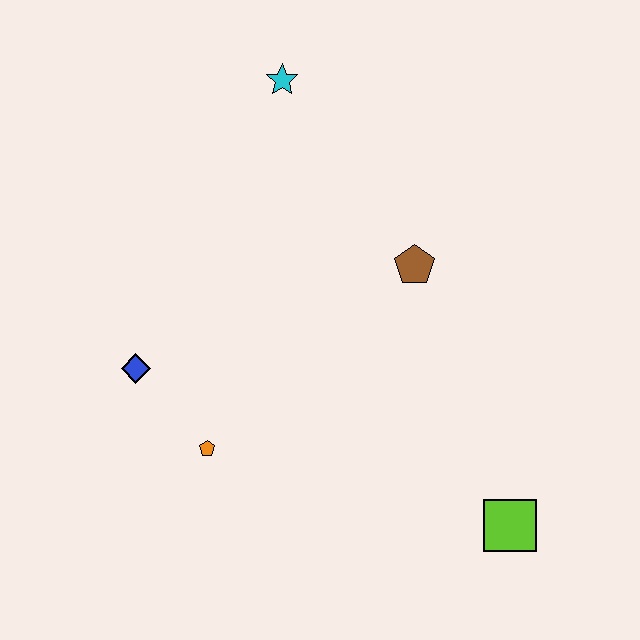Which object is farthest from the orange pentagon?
The cyan star is farthest from the orange pentagon.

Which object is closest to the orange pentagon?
The blue diamond is closest to the orange pentagon.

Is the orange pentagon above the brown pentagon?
No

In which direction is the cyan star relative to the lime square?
The cyan star is above the lime square.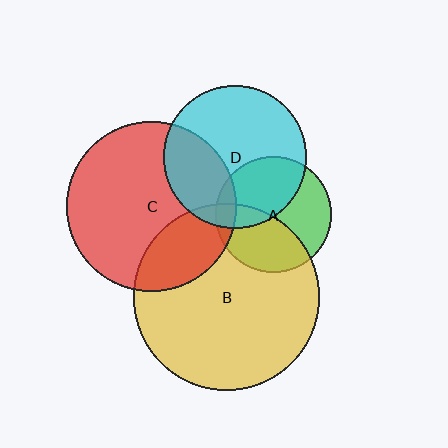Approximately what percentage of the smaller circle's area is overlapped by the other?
Approximately 25%.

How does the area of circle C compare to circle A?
Approximately 2.2 times.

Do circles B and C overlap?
Yes.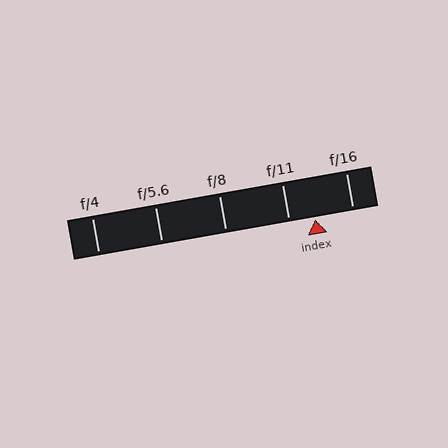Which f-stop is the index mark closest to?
The index mark is closest to f/11.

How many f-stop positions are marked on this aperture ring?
There are 5 f-stop positions marked.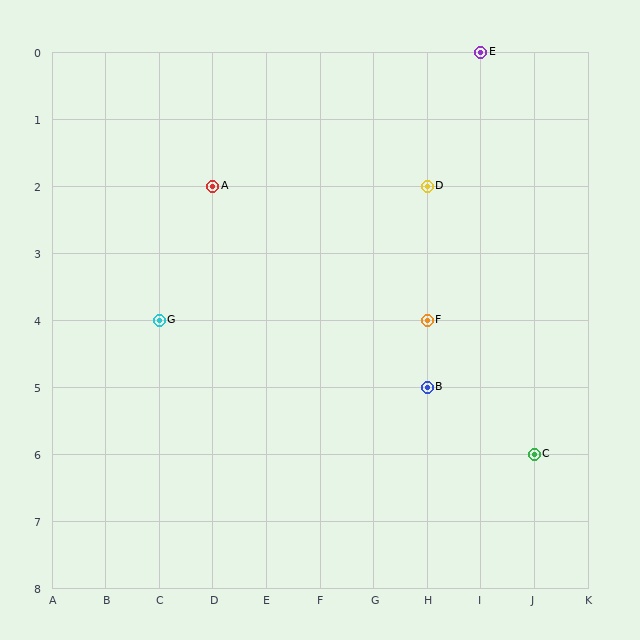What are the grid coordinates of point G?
Point G is at grid coordinates (C, 4).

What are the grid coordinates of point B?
Point B is at grid coordinates (H, 5).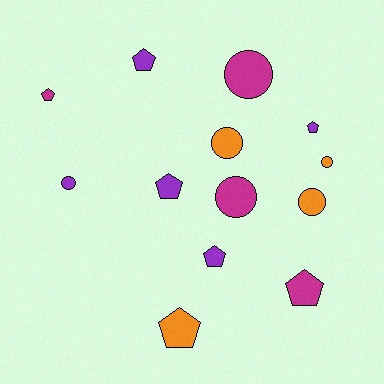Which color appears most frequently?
Purple, with 5 objects.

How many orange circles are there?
There are 3 orange circles.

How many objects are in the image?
There are 13 objects.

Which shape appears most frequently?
Pentagon, with 7 objects.